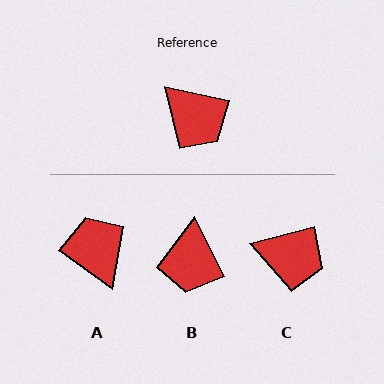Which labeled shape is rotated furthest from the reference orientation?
A, about 157 degrees away.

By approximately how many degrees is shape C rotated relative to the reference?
Approximately 28 degrees counter-clockwise.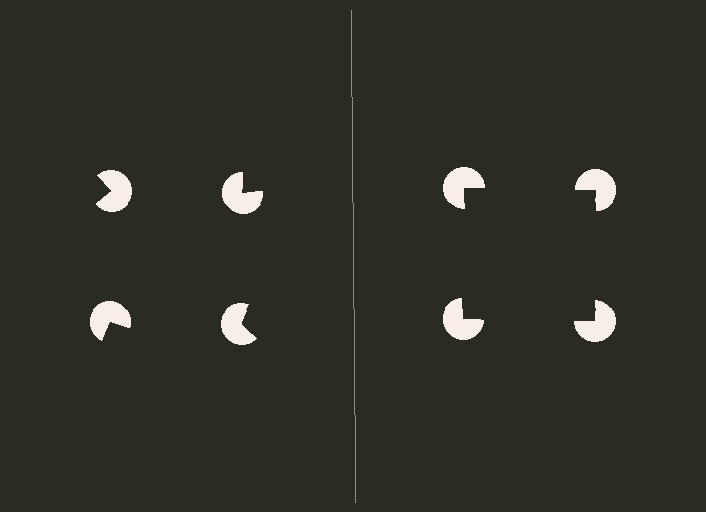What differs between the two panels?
The pac-man discs are positioned identically on both sides; only the wedge orientations differ. On the right they align to a square; on the left they are misaligned.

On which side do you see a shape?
An illusory square appears on the right side. On the left side the wedge cuts are rotated, so no coherent shape forms.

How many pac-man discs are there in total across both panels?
8 — 4 on each side.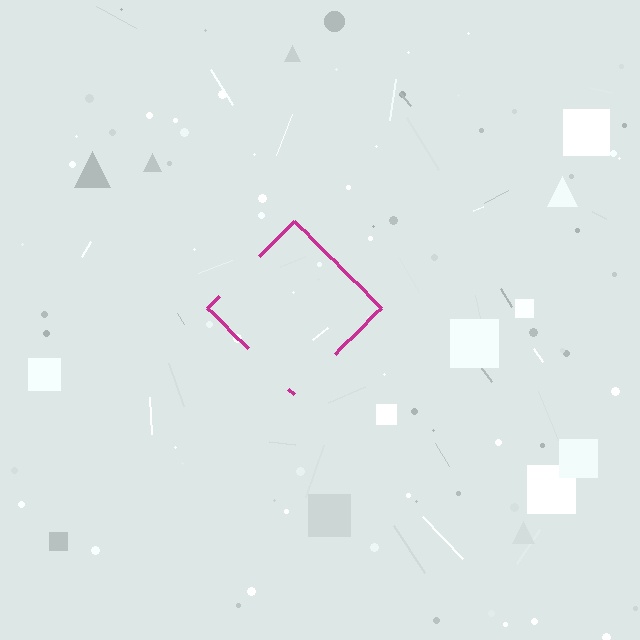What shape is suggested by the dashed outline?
The dashed outline suggests a diamond.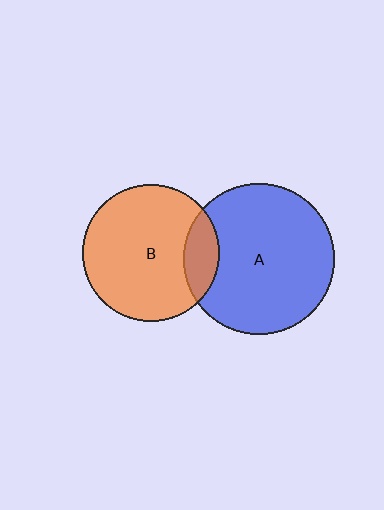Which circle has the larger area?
Circle A (blue).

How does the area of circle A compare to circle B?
Approximately 1.2 times.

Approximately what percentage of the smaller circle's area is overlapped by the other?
Approximately 15%.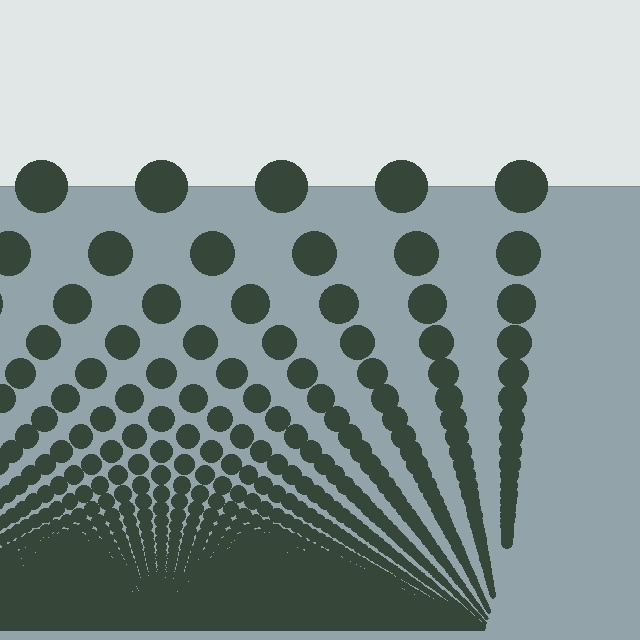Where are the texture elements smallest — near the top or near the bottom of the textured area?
Near the bottom.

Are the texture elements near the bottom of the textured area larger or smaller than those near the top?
Smaller. The gradient is inverted — elements near the bottom are smaller and denser.